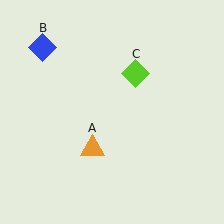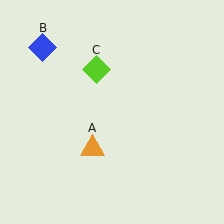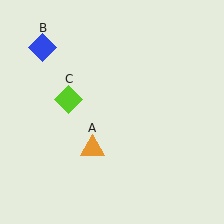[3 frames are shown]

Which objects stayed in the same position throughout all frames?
Orange triangle (object A) and blue diamond (object B) remained stationary.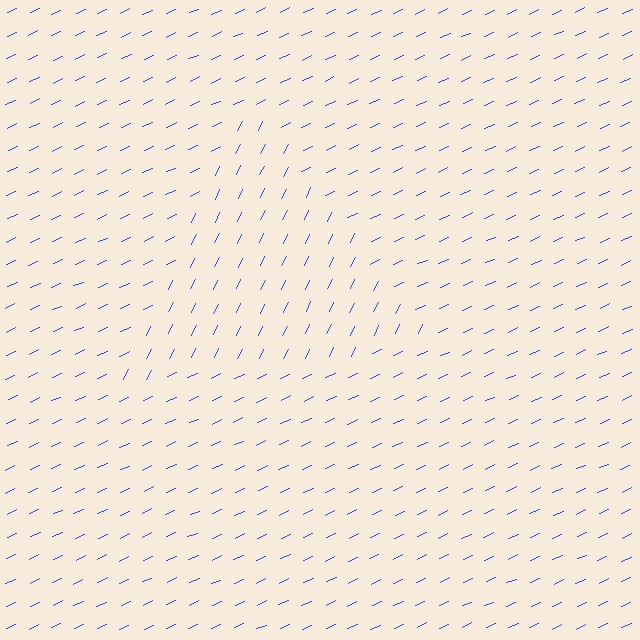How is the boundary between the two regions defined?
The boundary is defined purely by a change in line orientation (approximately 40 degrees difference). All lines are the same color and thickness.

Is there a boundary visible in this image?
Yes, there is a texture boundary formed by a change in line orientation.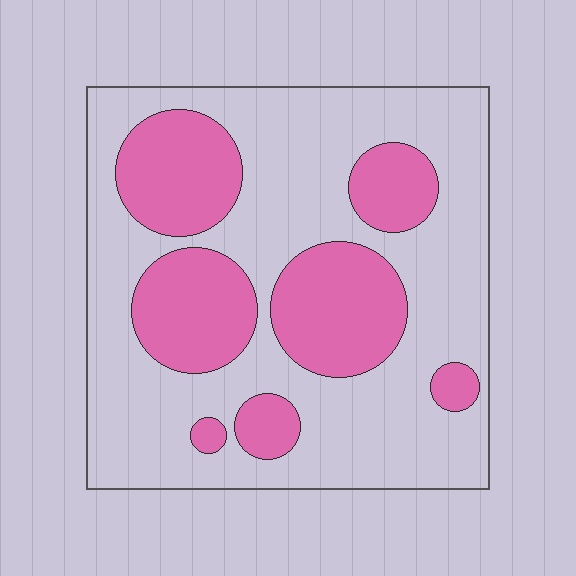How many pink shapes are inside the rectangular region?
7.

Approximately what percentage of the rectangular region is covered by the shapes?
Approximately 35%.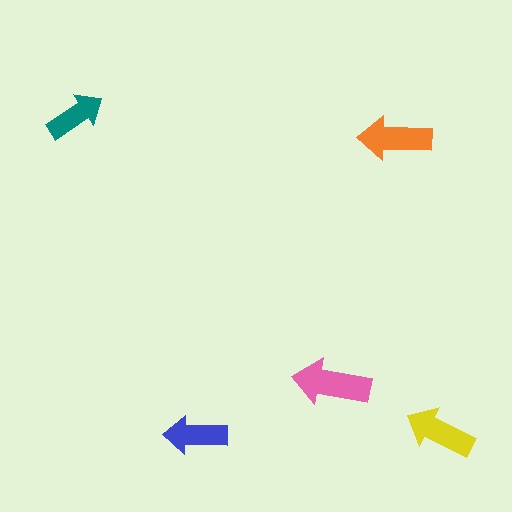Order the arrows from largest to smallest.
the pink one, the orange one, the yellow one, the blue one, the teal one.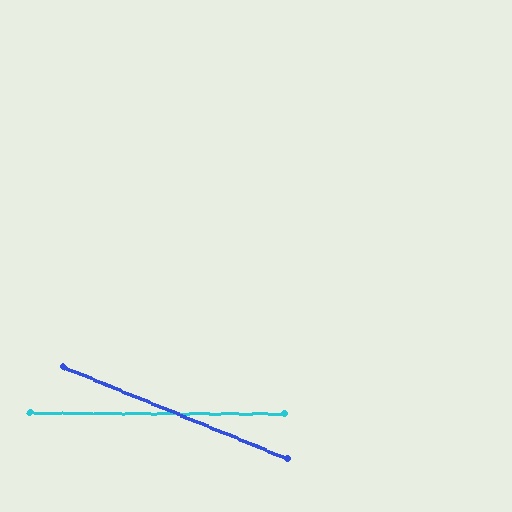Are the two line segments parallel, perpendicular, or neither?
Neither parallel nor perpendicular — they differ by about 22°.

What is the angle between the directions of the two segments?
Approximately 22 degrees.